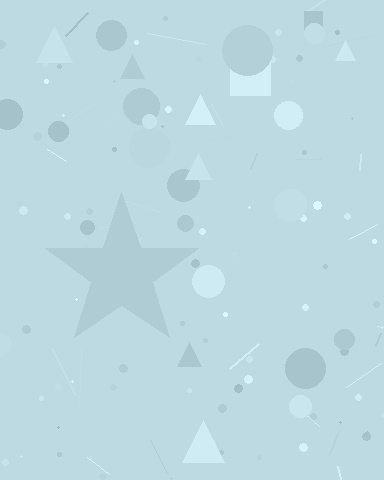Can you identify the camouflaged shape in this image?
The camouflaged shape is a star.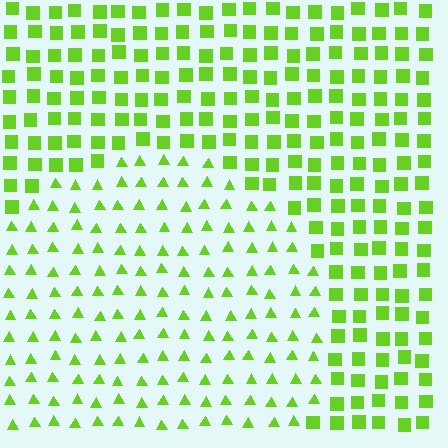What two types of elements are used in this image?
The image uses triangles inside the circle region and squares outside it.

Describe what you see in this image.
The image is filled with small lime elements arranged in a uniform grid. A circle-shaped region contains triangles, while the surrounding area contains squares. The boundary is defined purely by the change in element shape.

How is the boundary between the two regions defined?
The boundary is defined by a change in element shape: triangles inside vs. squares outside. All elements share the same color and spacing.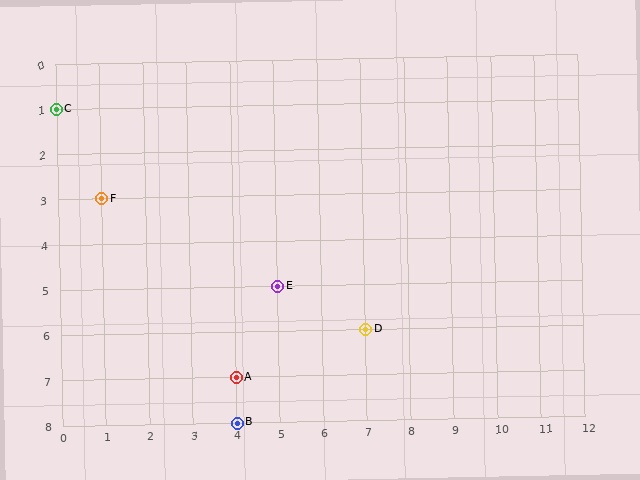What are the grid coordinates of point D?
Point D is at grid coordinates (7, 6).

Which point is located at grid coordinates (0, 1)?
Point C is at (0, 1).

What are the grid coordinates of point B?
Point B is at grid coordinates (4, 8).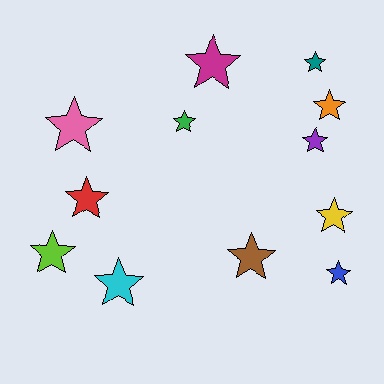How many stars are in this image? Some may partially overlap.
There are 12 stars.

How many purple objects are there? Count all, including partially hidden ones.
There is 1 purple object.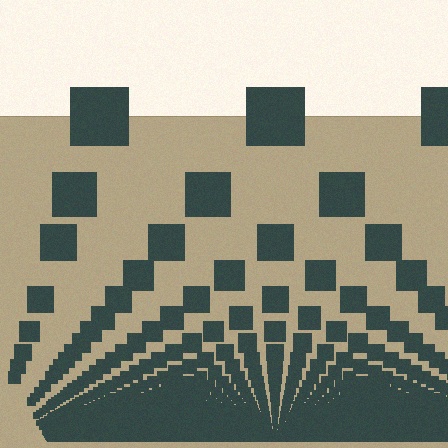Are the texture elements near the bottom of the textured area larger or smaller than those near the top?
Smaller. The gradient is inverted — elements near the bottom are smaller and denser.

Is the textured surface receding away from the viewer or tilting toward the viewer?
The surface appears to tilt toward the viewer. Texture elements get larger and sparser toward the top.